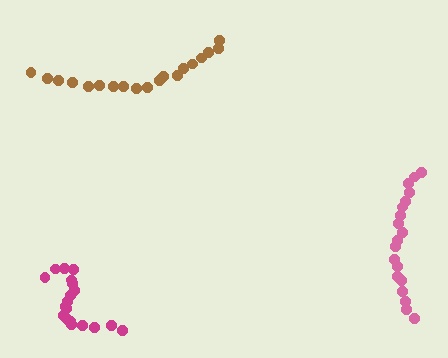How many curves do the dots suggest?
There are 3 distinct paths.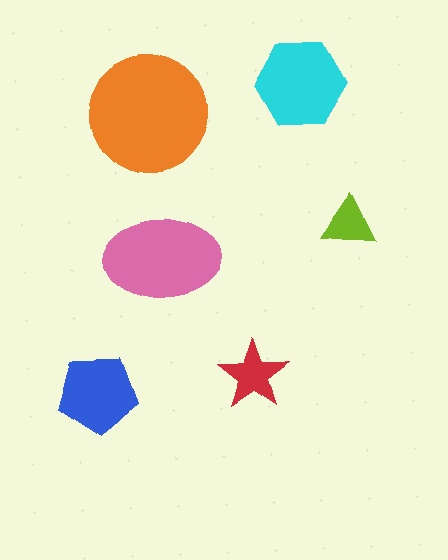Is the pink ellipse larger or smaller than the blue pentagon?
Larger.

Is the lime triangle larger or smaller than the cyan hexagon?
Smaller.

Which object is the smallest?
The lime triangle.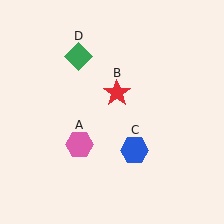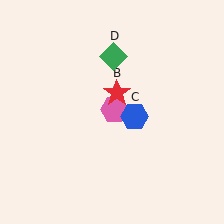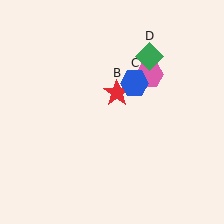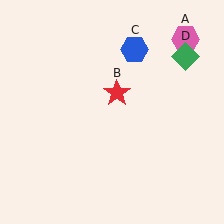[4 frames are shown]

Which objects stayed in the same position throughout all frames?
Red star (object B) remained stationary.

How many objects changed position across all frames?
3 objects changed position: pink hexagon (object A), blue hexagon (object C), green diamond (object D).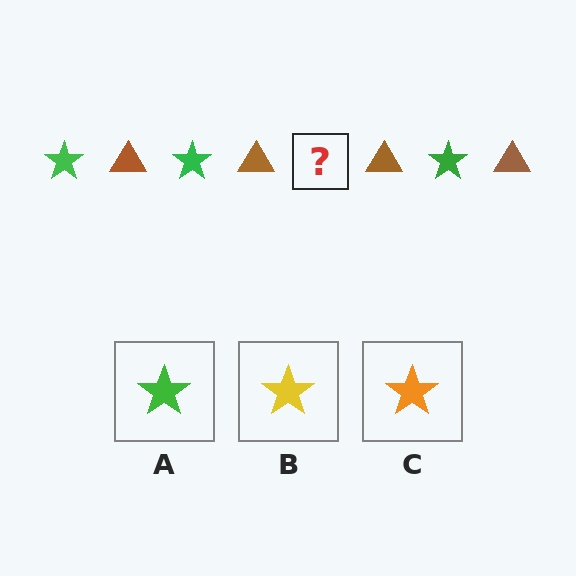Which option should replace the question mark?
Option A.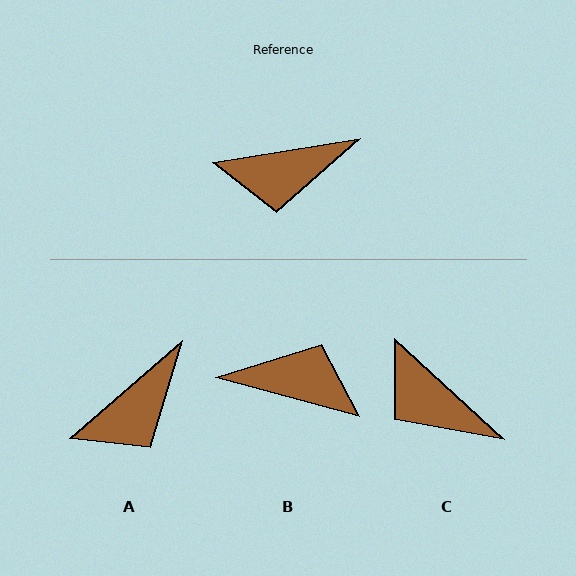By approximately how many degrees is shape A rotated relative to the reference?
Approximately 32 degrees counter-clockwise.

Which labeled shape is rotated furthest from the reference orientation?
B, about 156 degrees away.